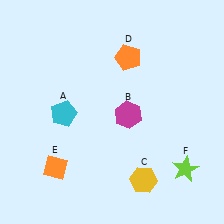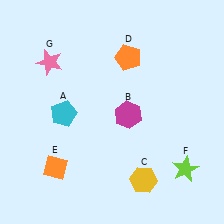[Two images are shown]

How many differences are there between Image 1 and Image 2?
There is 1 difference between the two images.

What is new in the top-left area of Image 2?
A pink star (G) was added in the top-left area of Image 2.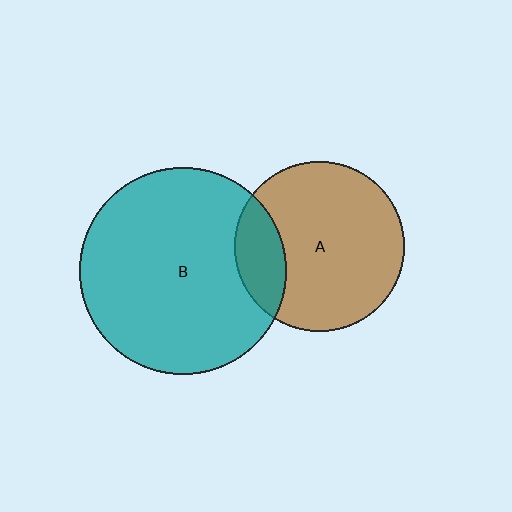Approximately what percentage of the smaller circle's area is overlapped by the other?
Approximately 20%.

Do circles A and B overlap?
Yes.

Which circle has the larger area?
Circle B (teal).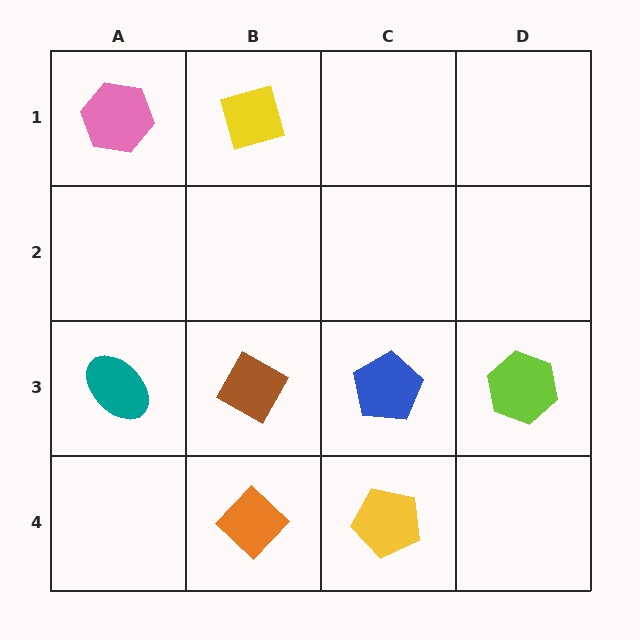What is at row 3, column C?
A blue pentagon.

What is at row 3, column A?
A teal ellipse.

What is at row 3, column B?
A brown diamond.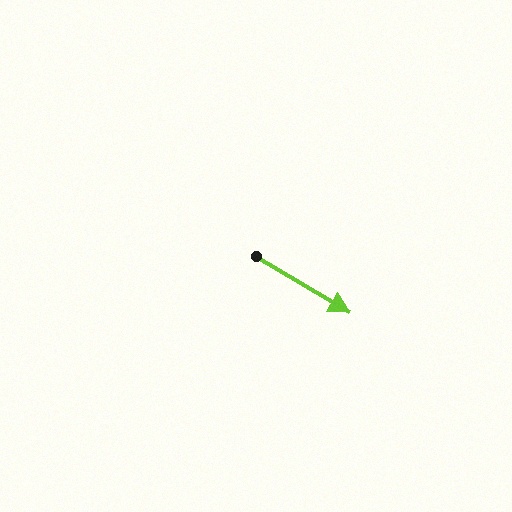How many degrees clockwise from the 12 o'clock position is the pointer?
Approximately 121 degrees.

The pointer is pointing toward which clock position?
Roughly 4 o'clock.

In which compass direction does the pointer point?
Southeast.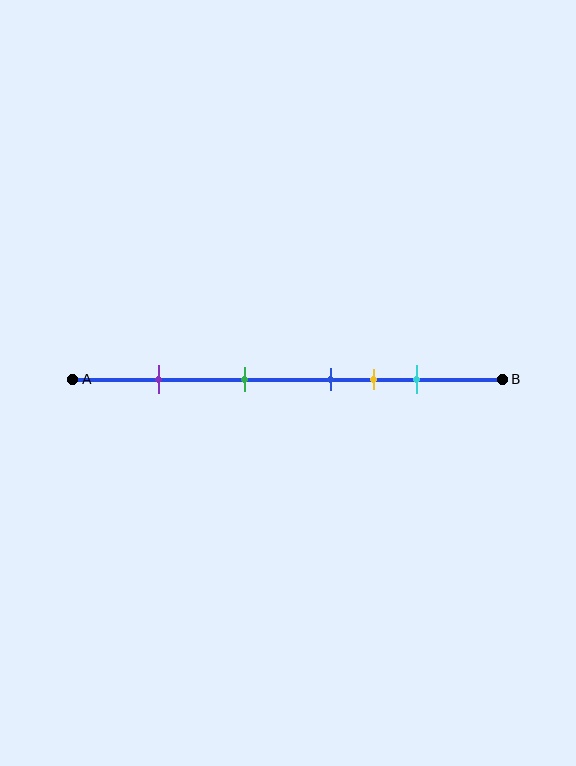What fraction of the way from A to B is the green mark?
The green mark is approximately 40% (0.4) of the way from A to B.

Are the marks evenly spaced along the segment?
No, the marks are not evenly spaced.